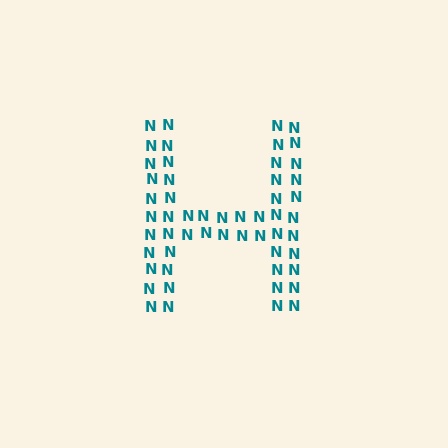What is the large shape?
The large shape is the letter H.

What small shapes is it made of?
It is made of small letter N's.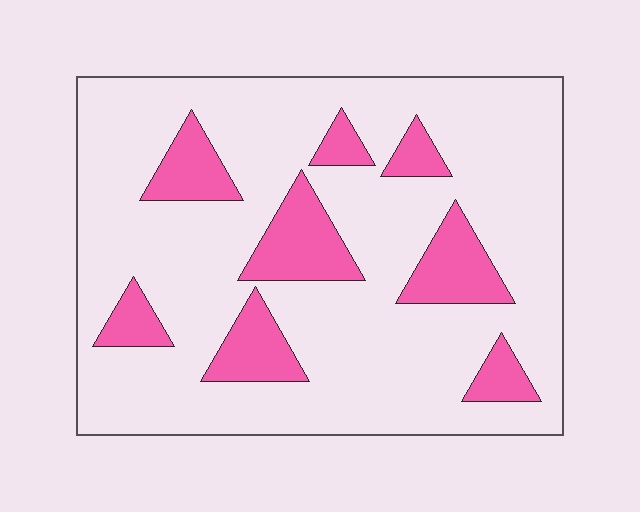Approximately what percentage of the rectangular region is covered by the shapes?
Approximately 20%.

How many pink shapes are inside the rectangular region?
8.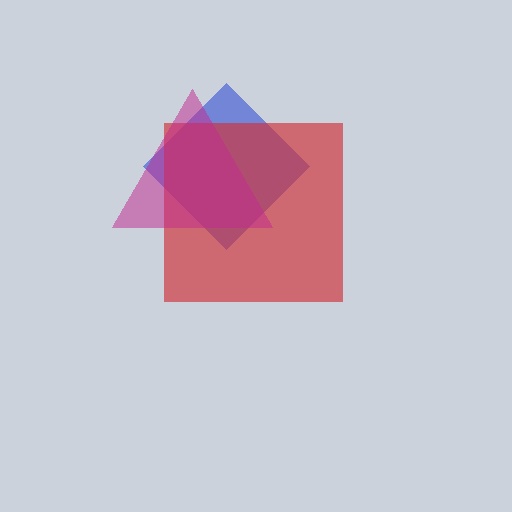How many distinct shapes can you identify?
There are 3 distinct shapes: a blue diamond, a red square, a magenta triangle.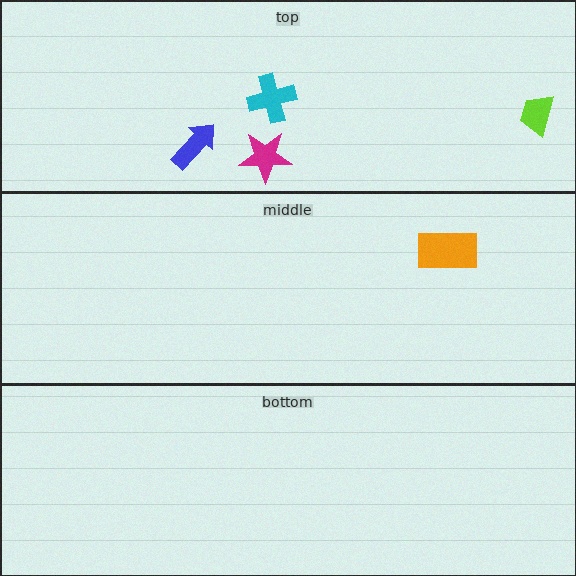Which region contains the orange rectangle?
The middle region.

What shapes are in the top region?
The cyan cross, the lime trapezoid, the blue arrow, the magenta star.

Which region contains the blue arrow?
The top region.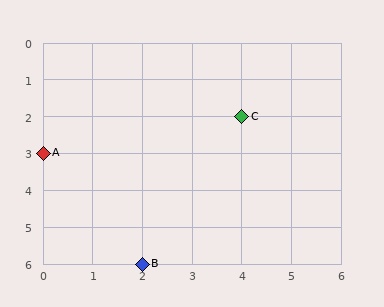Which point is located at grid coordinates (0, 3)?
Point A is at (0, 3).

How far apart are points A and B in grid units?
Points A and B are 2 columns and 3 rows apart (about 3.6 grid units diagonally).